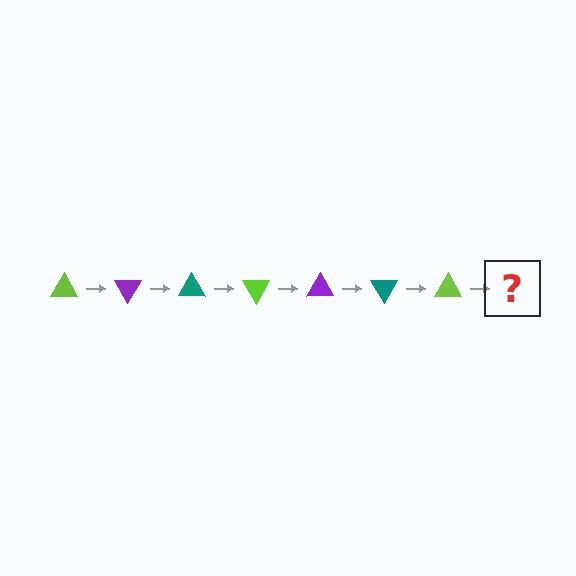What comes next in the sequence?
The next element should be a purple triangle, rotated 420 degrees from the start.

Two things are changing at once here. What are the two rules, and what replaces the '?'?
The two rules are that it rotates 60 degrees each step and the color cycles through lime, purple, and teal. The '?' should be a purple triangle, rotated 420 degrees from the start.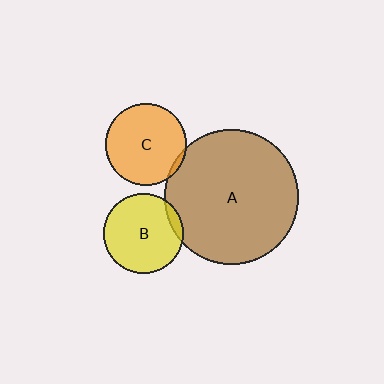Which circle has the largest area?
Circle A (brown).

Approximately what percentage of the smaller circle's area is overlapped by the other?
Approximately 5%.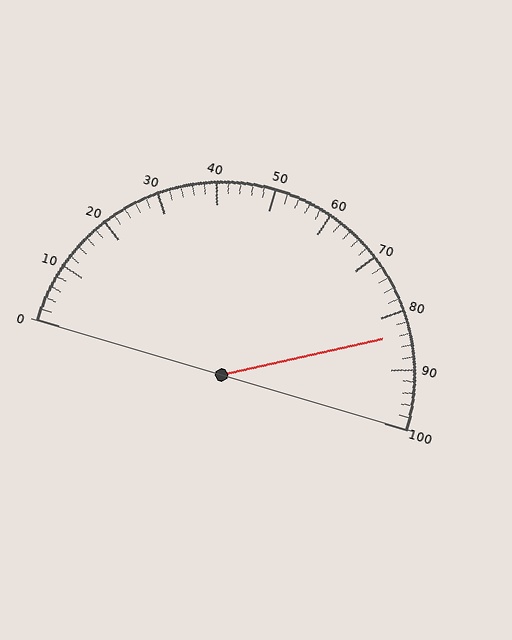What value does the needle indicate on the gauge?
The needle indicates approximately 84.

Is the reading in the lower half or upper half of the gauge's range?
The reading is in the upper half of the range (0 to 100).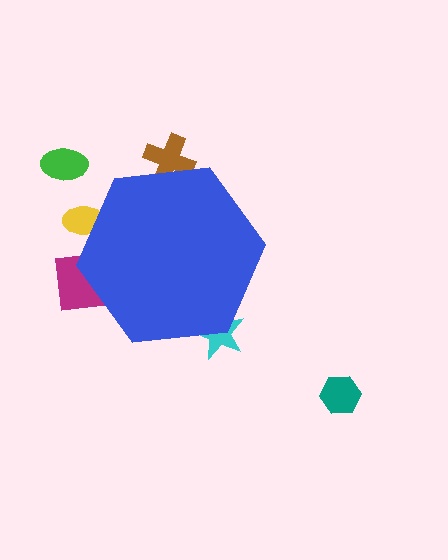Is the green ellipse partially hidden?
No, the green ellipse is fully visible.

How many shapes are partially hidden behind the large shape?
4 shapes are partially hidden.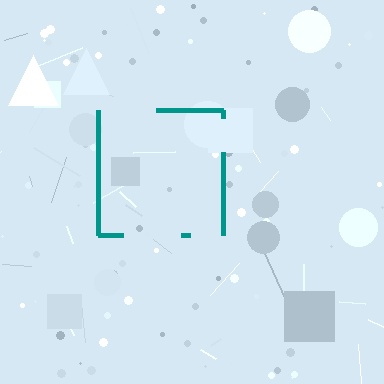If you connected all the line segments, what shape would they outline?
They would outline a square.